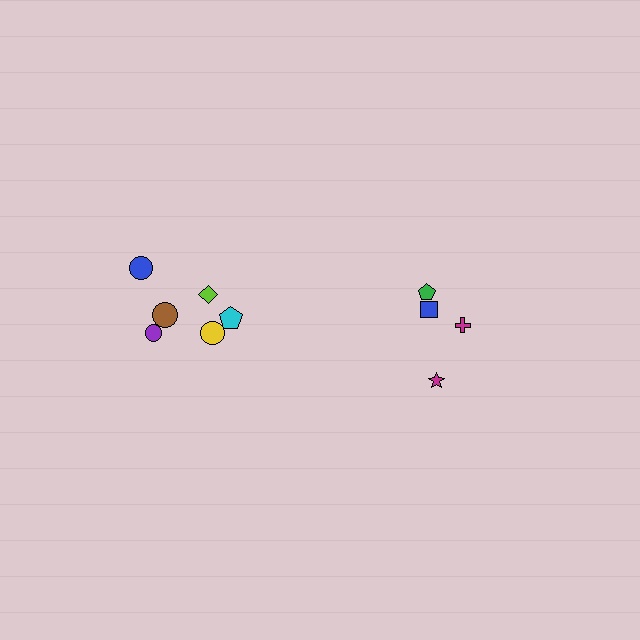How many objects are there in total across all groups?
There are 10 objects.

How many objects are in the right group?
There are 4 objects.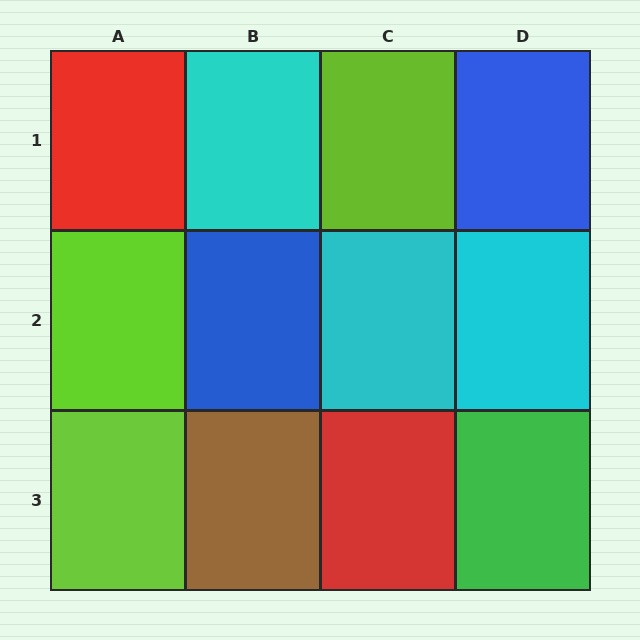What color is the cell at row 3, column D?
Green.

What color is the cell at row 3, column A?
Lime.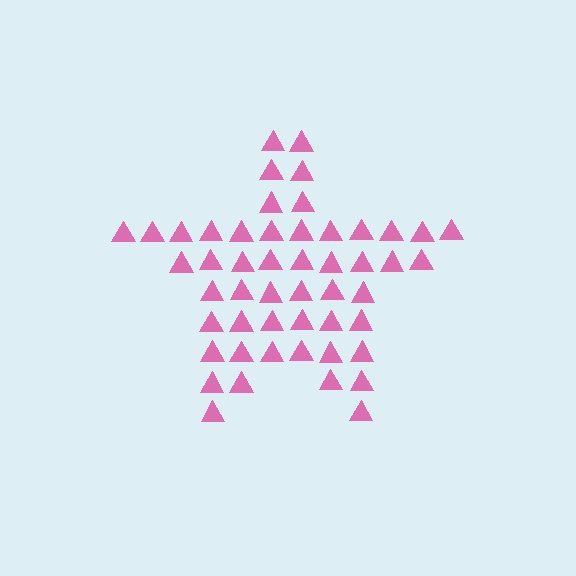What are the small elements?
The small elements are triangles.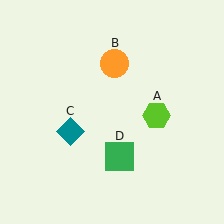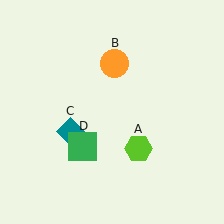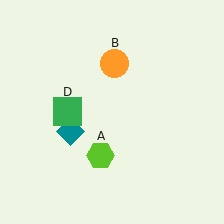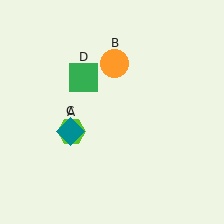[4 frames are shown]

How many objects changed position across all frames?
2 objects changed position: lime hexagon (object A), green square (object D).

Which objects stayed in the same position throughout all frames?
Orange circle (object B) and teal diamond (object C) remained stationary.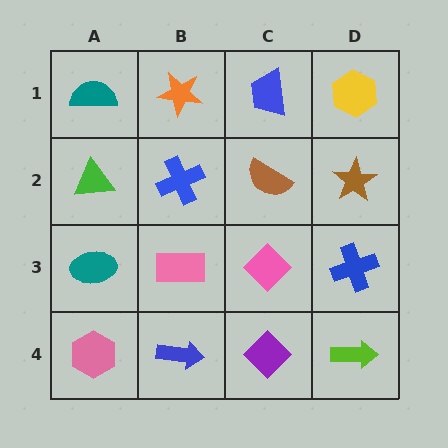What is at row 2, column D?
A brown star.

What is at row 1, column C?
A blue trapezoid.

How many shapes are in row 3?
4 shapes.